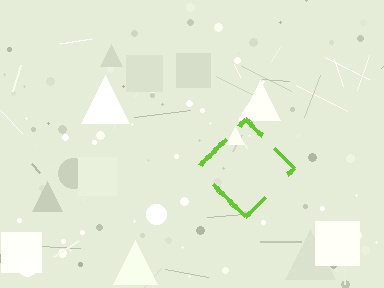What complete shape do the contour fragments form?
The contour fragments form a diamond.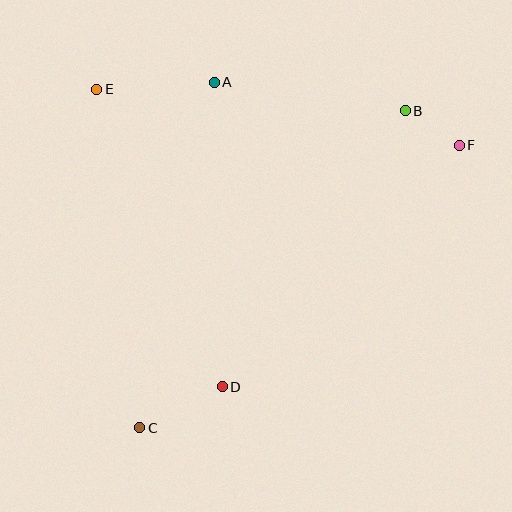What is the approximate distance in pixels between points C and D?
The distance between C and D is approximately 92 pixels.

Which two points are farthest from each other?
Points C and F are farthest from each other.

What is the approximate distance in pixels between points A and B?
The distance between A and B is approximately 193 pixels.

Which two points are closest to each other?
Points B and F are closest to each other.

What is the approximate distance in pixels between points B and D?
The distance between B and D is approximately 331 pixels.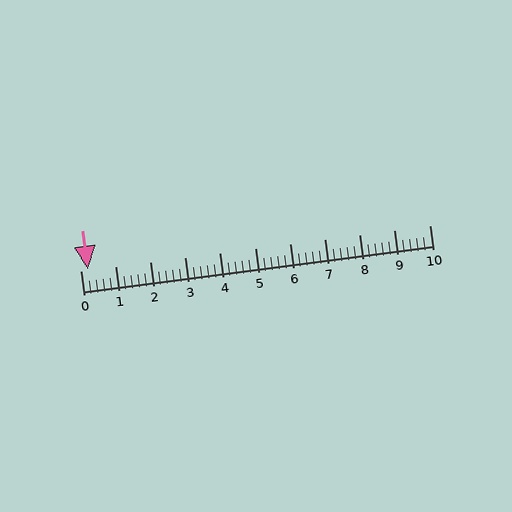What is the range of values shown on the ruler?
The ruler shows values from 0 to 10.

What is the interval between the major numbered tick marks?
The major tick marks are spaced 1 units apart.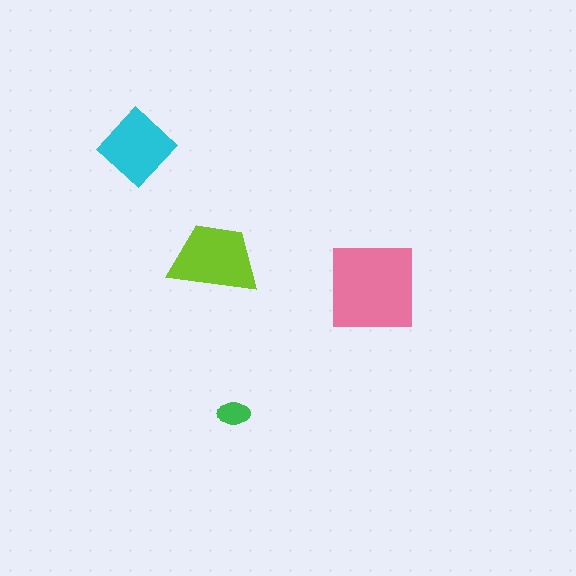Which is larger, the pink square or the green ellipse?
The pink square.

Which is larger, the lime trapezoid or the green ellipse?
The lime trapezoid.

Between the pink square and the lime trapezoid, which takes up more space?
The pink square.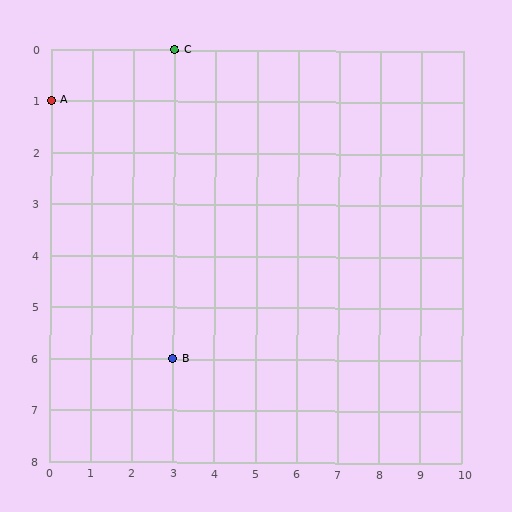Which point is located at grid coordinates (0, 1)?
Point A is at (0, 1).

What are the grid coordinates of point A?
Point A is at grid coordinates (0, 1).